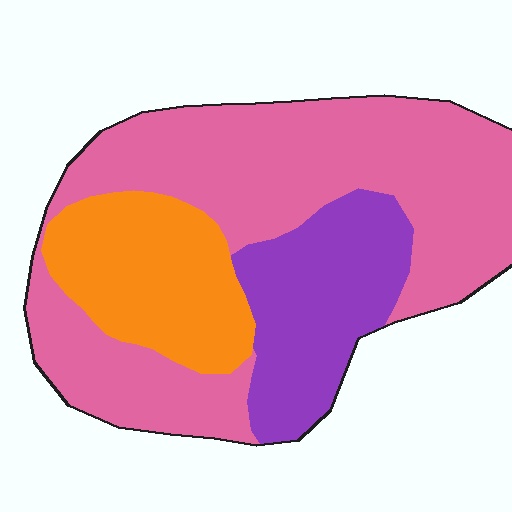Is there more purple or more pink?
Pink.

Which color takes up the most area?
Pink, at roughly 55%.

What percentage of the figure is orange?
Orange takes up between a sixth and a third of the figure.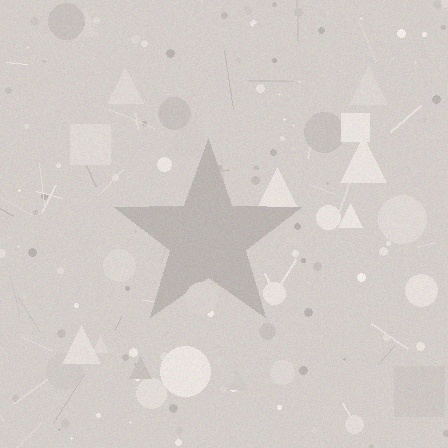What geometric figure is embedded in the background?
A star is embedded in the background.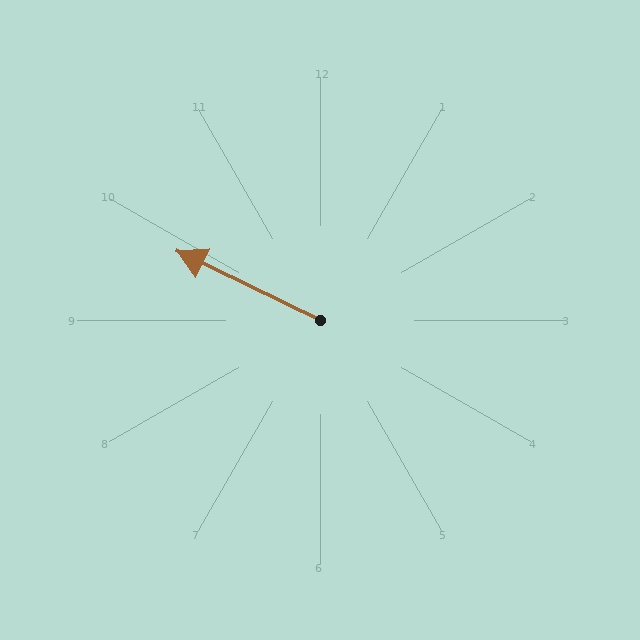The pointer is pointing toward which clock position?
Roughly 10 o'clock.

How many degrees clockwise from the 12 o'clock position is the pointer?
Approximately 296 degrees.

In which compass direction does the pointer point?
Northwest.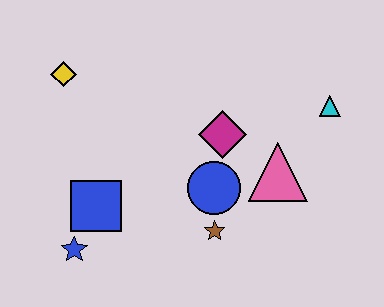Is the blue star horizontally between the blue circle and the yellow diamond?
Yes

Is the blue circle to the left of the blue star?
No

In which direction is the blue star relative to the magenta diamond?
The blue star is to the left of the magenta diamond.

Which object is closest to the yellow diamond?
The blue square is closest to the yellow diamond.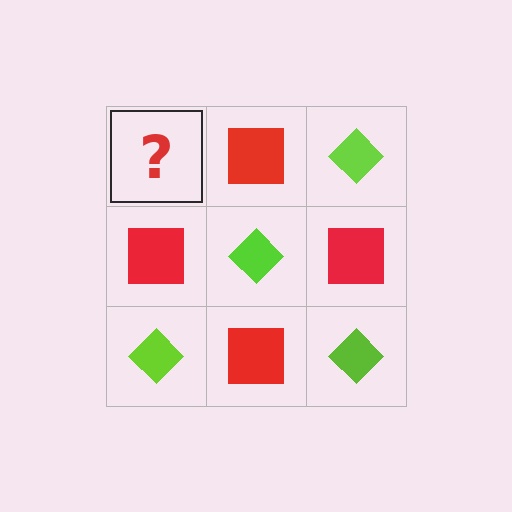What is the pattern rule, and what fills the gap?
The rule is that it alternates lime diamond and red square in a checkerboard pattern. The gap should be filled with a lime diamond.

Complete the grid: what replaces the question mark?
The question mark should be replaced with a lime diamond.